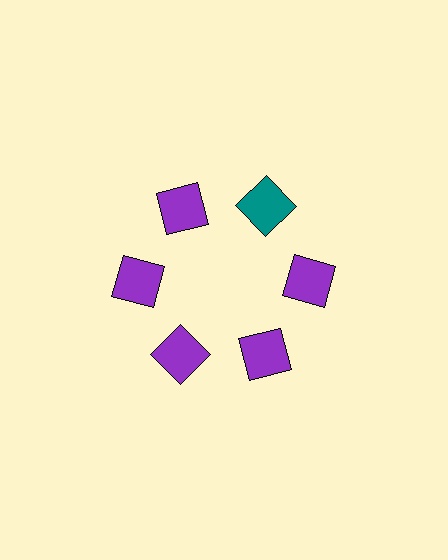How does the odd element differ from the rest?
It has a different color: teal instead of purple.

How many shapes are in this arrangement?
There are 6 shapes arranged in a ring pattern.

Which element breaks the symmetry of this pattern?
The teal square at roughly the 1 o'clock position breaks the symmetry. All other shapes are purple squares.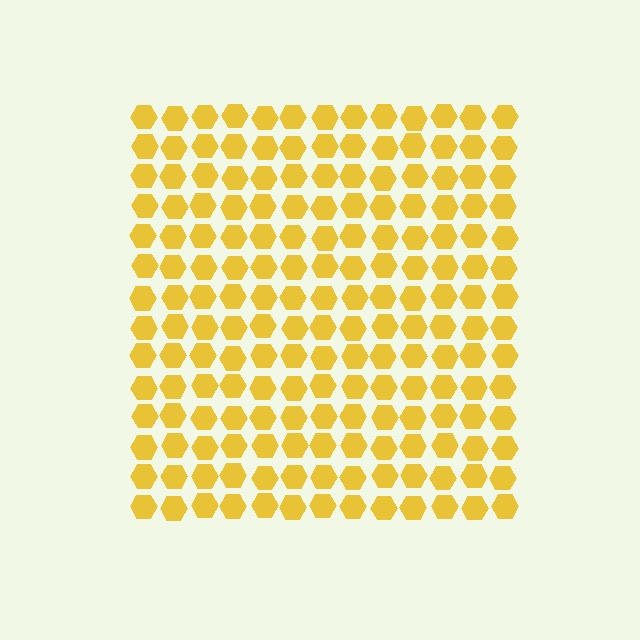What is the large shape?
The large shape is a square.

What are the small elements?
The small elements are hexagons.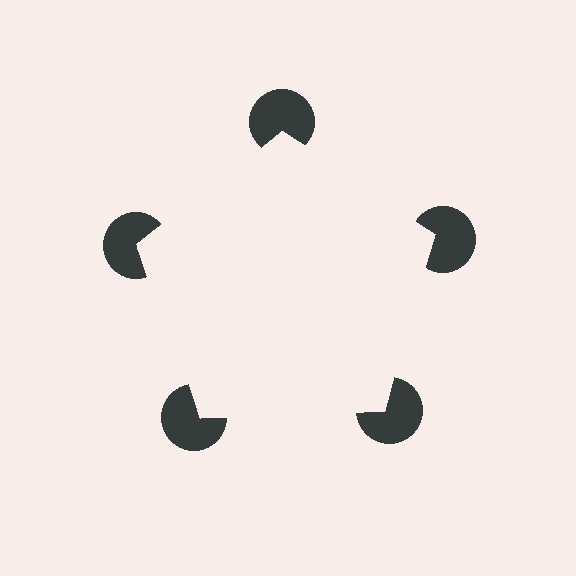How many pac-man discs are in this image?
There are 5 — one at each vertex of the illusory pentagon.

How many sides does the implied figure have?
5 sides.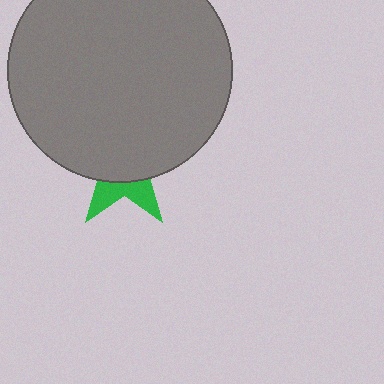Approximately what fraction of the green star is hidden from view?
Roughly 69% of the green star is hidden behind the gray circle.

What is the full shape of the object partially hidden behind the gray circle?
The partially hidden object is a green star.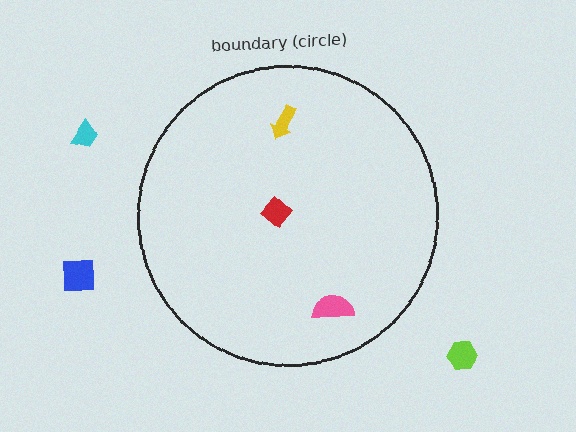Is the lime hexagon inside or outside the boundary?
Outside.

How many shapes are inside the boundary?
3 inside, 3 outside.